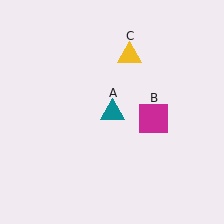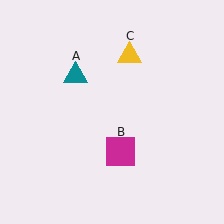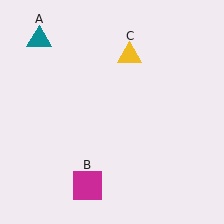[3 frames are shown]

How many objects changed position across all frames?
2 objects changed position: teal triangle (object A), magenta square (object B).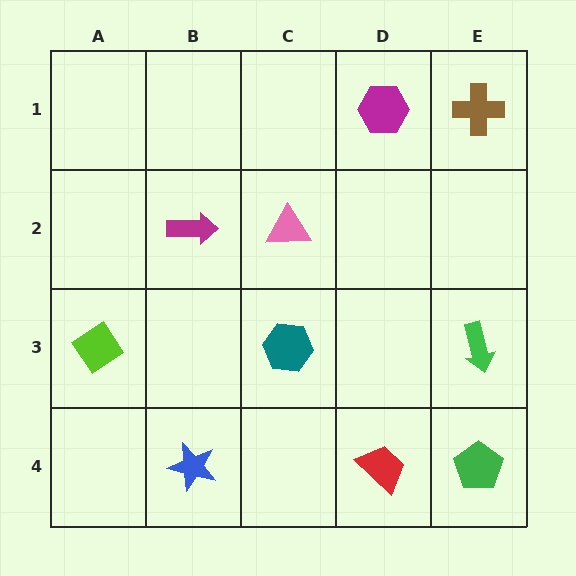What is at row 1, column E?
A brown cross.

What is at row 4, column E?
A green pentagon.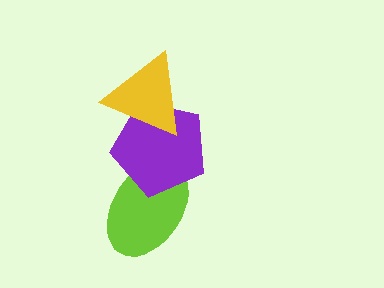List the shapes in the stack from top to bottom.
From top to bottom: the yellow triangle, the purple pentagon, the lime ellipse.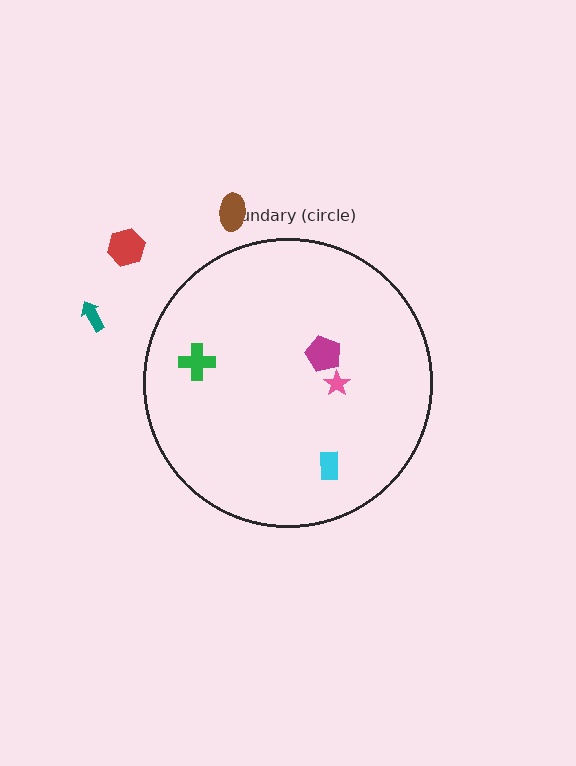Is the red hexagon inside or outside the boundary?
Outside.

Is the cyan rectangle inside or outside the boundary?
Inside.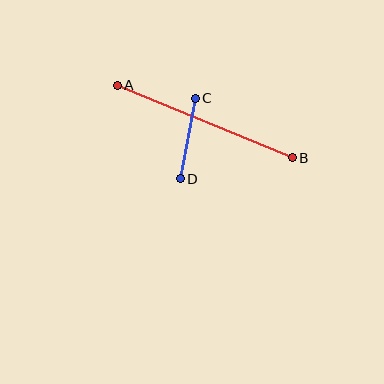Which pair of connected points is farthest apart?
Points A and B are farthest apart.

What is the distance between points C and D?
The distance is approximately 82 pixels.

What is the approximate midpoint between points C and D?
The midpoint is at approximately (188, 139) pixels.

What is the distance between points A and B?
The distance is approximately 189 pixels.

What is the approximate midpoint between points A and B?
The midpoint is at approximately (205, 122) pixels.